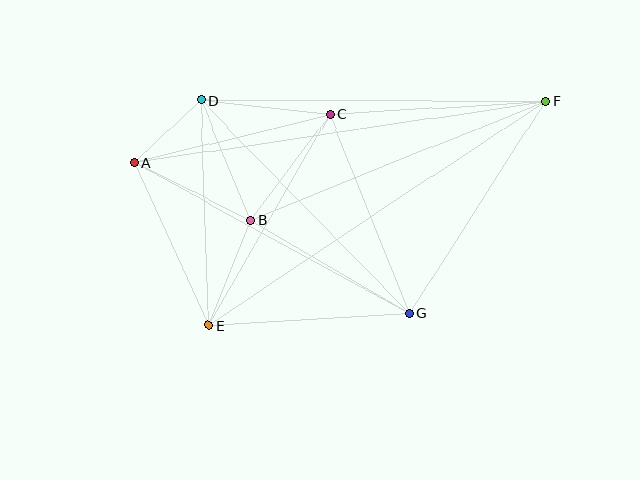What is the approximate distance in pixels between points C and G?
The distance between C and G is approximately 214 pixels.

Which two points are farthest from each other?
Points A and F are farthest from each other.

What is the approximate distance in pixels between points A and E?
The distance between A and E is approximately 179 pixels.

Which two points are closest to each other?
Points A and D are closest to each other.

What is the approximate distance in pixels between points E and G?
The distance between E and G is approximately 201 pixels.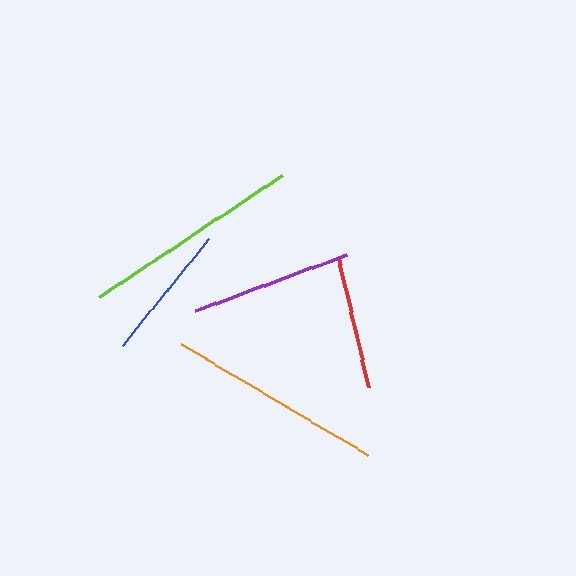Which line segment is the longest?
The lime line is the longest at approximately 220 pixels.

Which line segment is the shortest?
The red line is the shortest at approximately 132 pixels.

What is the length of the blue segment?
The blue segment is approximately 136 pixels long.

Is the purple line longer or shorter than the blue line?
The purple line is longer than the blue line.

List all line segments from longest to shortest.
From longest to shortest: lime, orange, purple, blue, red.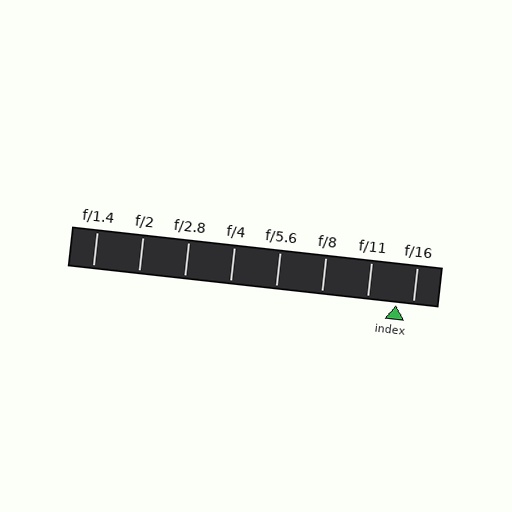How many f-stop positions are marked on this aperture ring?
There are 8 f-stop positions marked.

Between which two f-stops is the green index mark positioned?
The index mark is between f/11 and f/16.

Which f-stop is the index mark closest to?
The index mark is closest to f/16.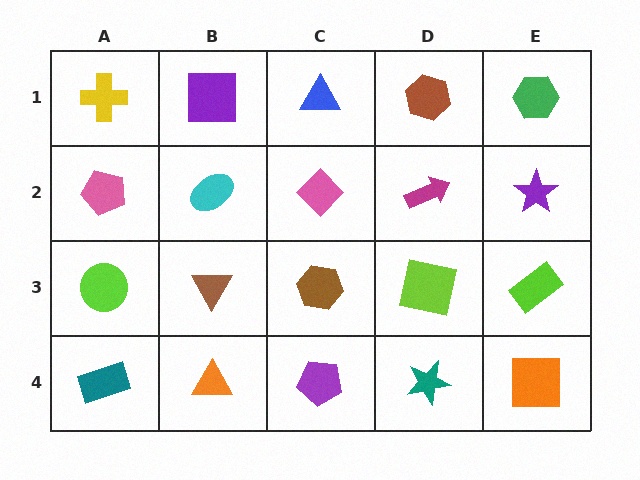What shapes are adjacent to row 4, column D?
A lime square (row 3, column D), a purple pentagon (row 4, column C), an orange square (row 4, column E).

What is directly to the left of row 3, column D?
A brown hexagon.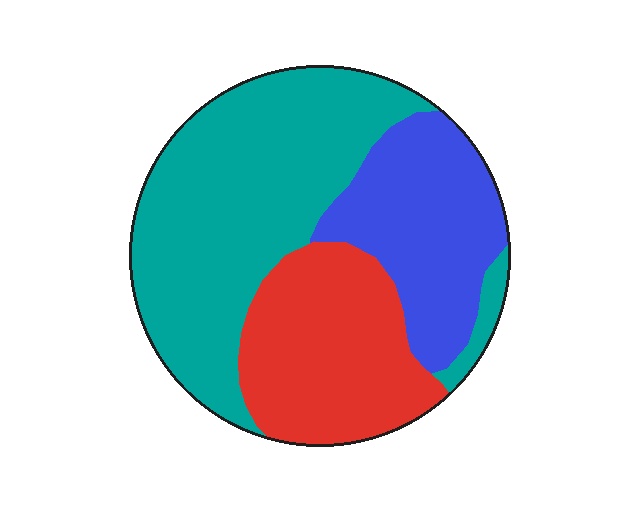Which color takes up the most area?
Teal, at roughly 50%.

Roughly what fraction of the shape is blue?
Blue covers roughly 25% of the shape.